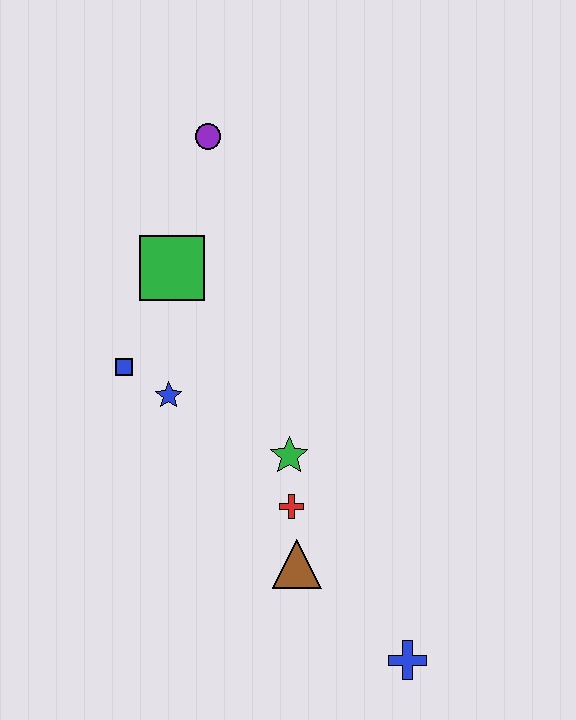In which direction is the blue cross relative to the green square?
The blue cross is below the green square.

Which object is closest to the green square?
The blue square is closest to the green square.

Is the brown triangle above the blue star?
No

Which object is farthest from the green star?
The purple circle is farthest from the green star.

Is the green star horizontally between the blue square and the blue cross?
Yes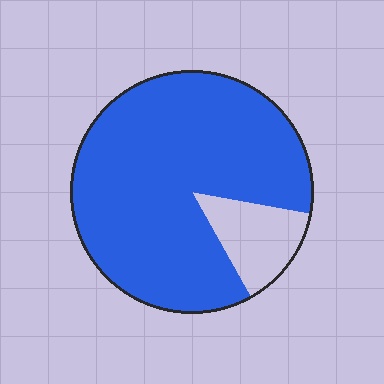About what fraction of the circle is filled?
About seven eighths (7/8).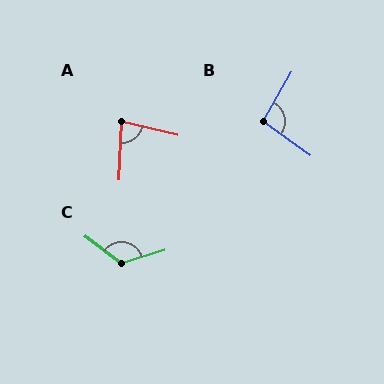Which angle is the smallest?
A, at approximately 79 degrees.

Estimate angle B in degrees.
Approximately 97 degrees.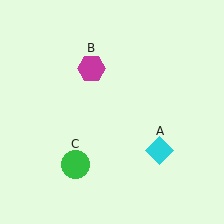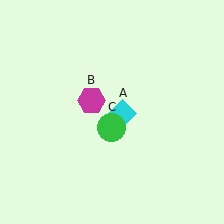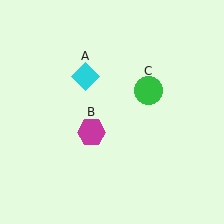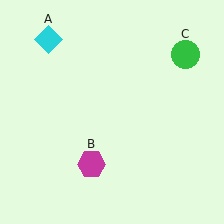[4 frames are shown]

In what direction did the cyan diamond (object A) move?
The cyan diamond (object A) moved up and to the left.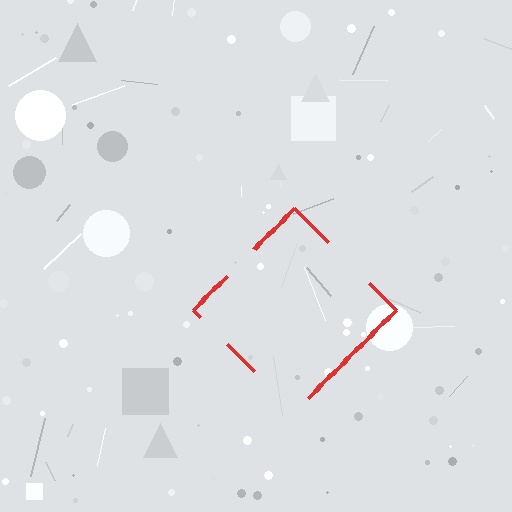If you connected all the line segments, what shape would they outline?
They would outline a diamond.